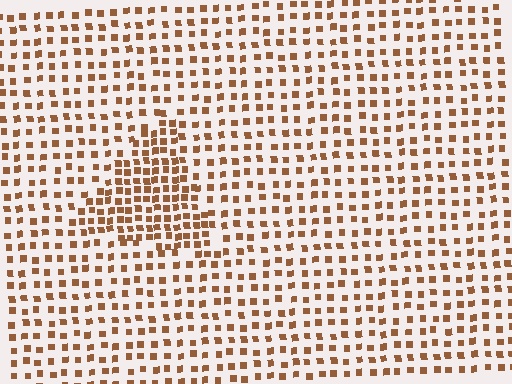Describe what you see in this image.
The image contains small brown elements arranged at two different densities. A triangle-shaped region is visible where the elements are more densely packed than the surrounding area.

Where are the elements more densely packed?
The elements are more densely packed inside the triangle boundary.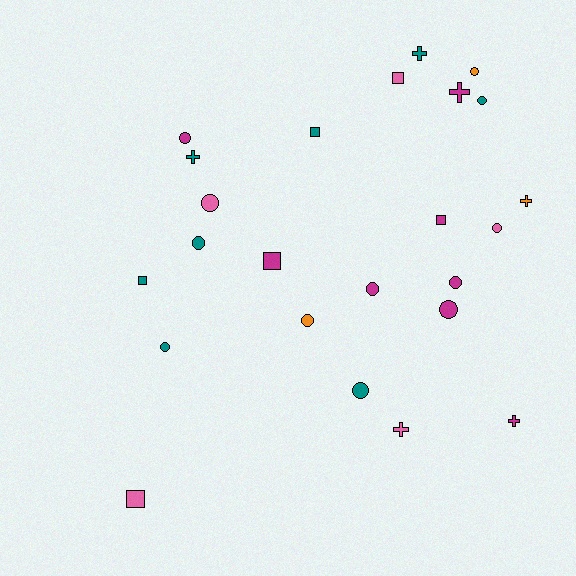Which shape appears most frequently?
Circle, with 12 objects.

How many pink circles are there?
There are 2 pink circles.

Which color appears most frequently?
Magenta, with 8 objects.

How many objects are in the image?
There are 24 objects.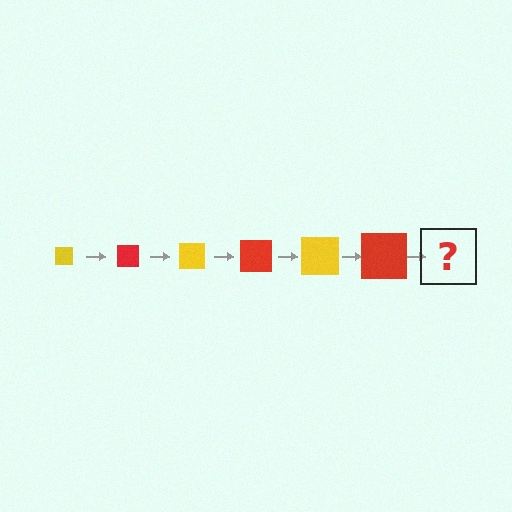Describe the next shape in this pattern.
It should be a yellow square, larger than the previous one.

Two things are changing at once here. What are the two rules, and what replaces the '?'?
The two rules are that the square grows larger each step and the color cycles through yellow and red. The '?' should be a yellow square, larger than the previous one.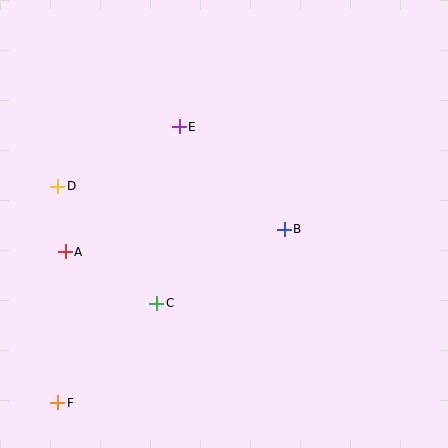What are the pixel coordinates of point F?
Point F is at (58, 403).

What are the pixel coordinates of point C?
Point C is at (157, 303).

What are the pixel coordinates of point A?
Point A is at (65, 252).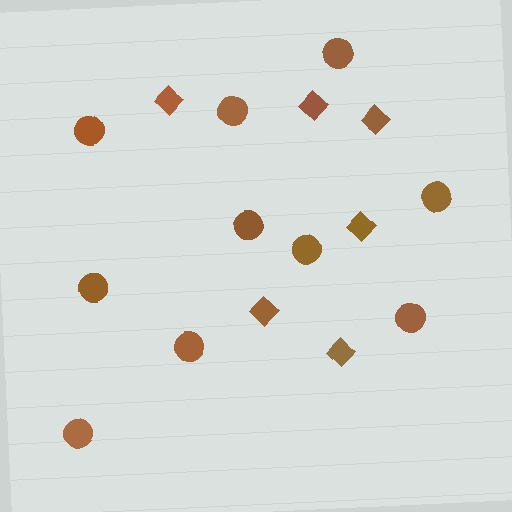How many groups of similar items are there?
There are 2 groups: one group of diamonds (6) and one group of circles (10).